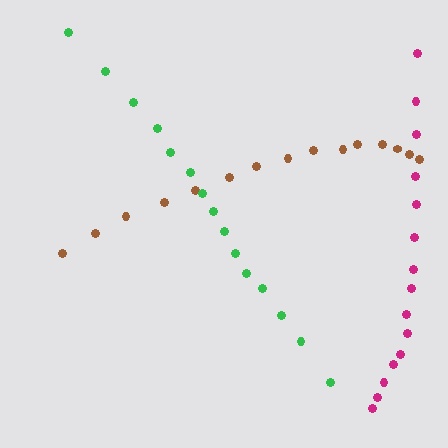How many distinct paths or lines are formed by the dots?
There are 3 distinct paths.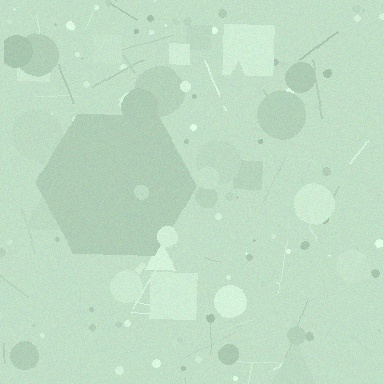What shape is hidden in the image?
A hexagon is hidden in the image.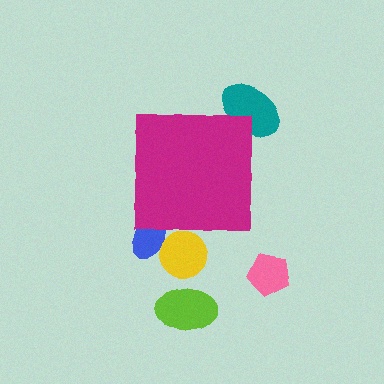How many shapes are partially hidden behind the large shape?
3 shapes are partially hidden.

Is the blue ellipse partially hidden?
Yes, the blue ellipse is partially hidden behind the magenta square.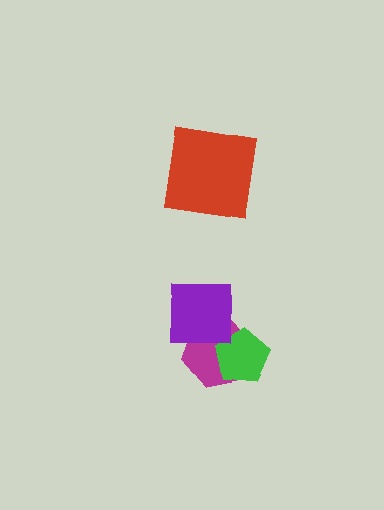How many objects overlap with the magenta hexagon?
2 objects overlap with the magenta hexagon.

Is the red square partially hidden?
No, no other shape covers it.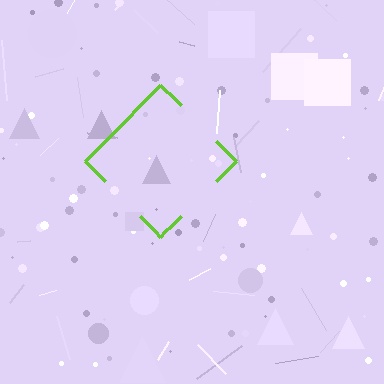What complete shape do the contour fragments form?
The contour fragments form a diamond.